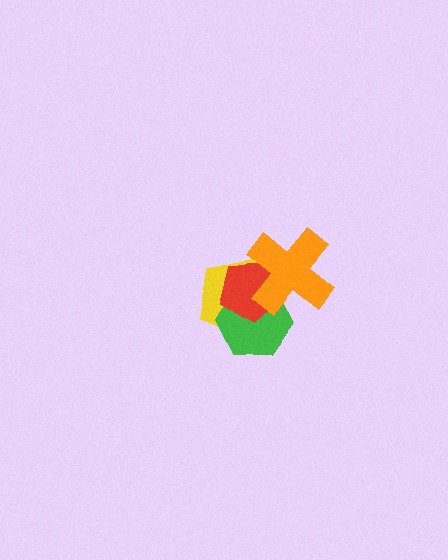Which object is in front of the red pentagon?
The orange cross is in front of the red pentagon.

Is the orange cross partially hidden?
No, no other shape covers it.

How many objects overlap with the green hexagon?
3 objects overlap with the green hexagon.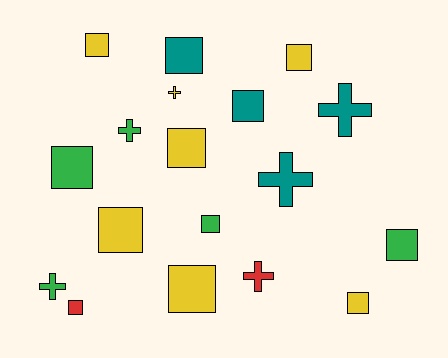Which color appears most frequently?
Yellow, with 7 objects.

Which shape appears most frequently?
Square, with 12 objects.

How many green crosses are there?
There are 2 green crosses.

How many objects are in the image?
There are 18 objects.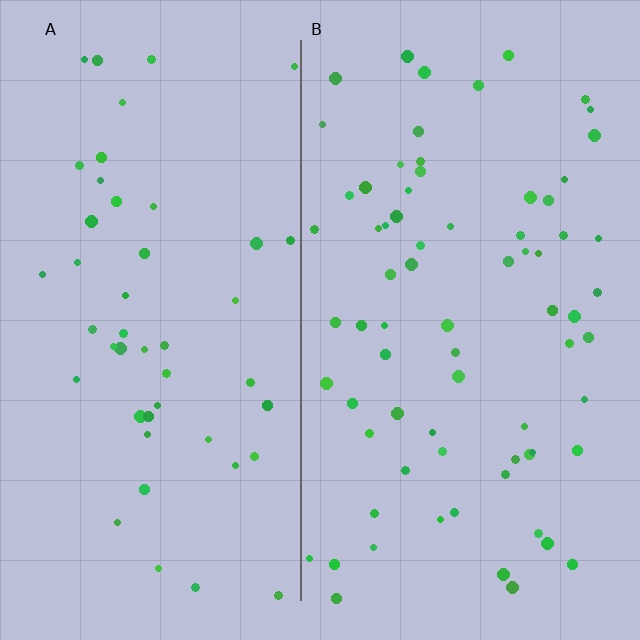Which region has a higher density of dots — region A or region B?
B (the right).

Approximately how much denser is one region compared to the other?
Approximately 1.5× — region B over region A.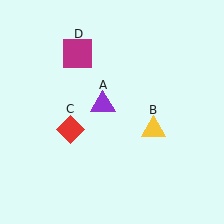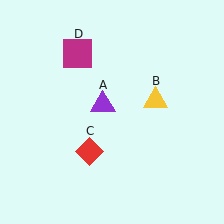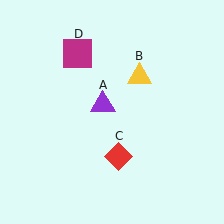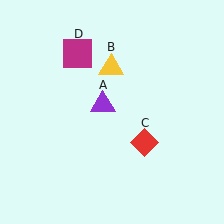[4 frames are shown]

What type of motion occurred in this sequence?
The yellow triangle (object B), red diamond (object C) rotated counterclockwise around the center of the scene.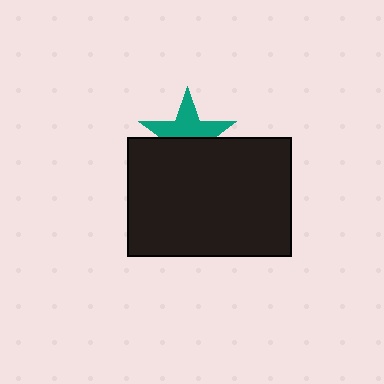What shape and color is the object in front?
The object in front is a black rectangle.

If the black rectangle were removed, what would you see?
You would see the complete teal star.